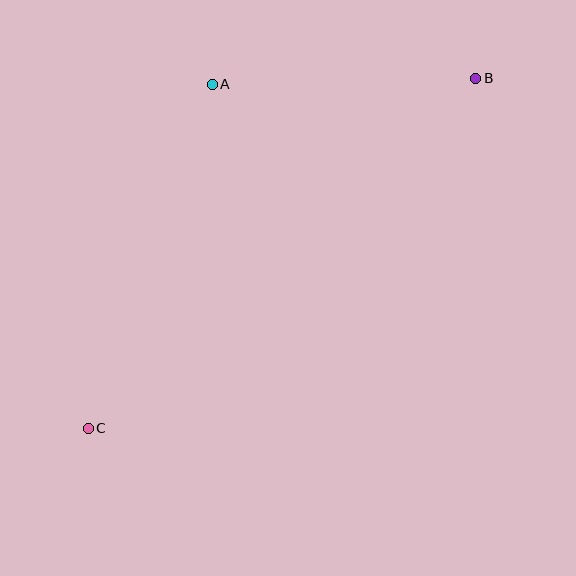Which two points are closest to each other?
Points A and B are closest to each other.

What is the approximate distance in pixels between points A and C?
The distance between A and C is approximately 365 pixels.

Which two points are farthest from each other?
Points B and C are farthest from each other.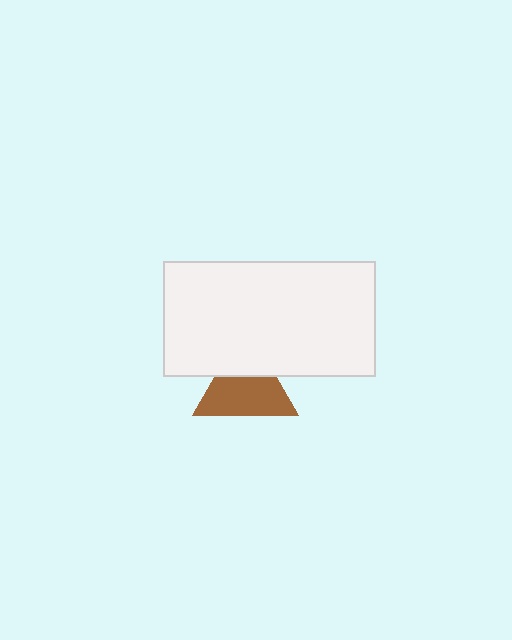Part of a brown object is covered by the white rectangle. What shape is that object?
It is a triangle.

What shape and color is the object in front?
The object in front is a white rectangle.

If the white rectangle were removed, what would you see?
You would see the complete brown triangle.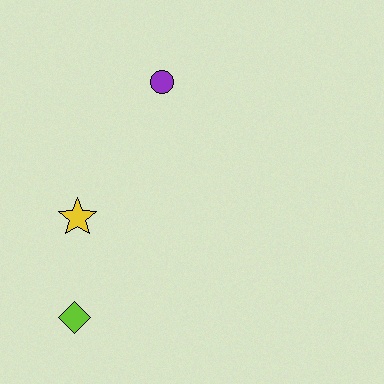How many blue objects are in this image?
There are no blue objects.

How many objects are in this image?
There are 3 objects.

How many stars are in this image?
There is 1 star.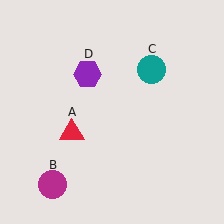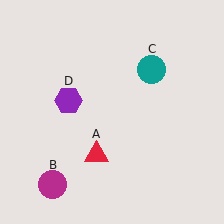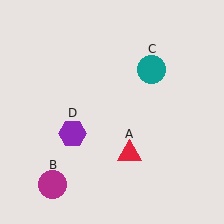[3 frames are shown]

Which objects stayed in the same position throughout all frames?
Magenta circle (object B) and teal circle (object C) remained stationary.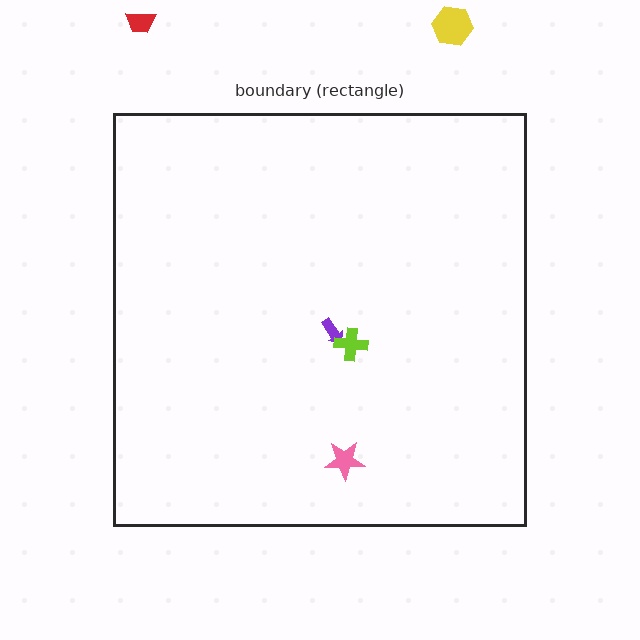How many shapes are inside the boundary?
3 inside, 2 outside.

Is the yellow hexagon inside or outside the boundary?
Outside.